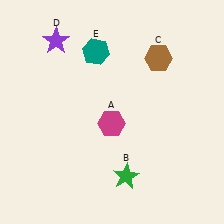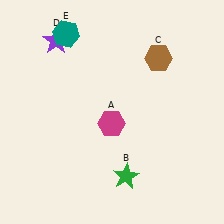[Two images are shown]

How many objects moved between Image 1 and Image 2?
1 object moved between the two images.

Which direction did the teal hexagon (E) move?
The teal hexagon (E) moved left.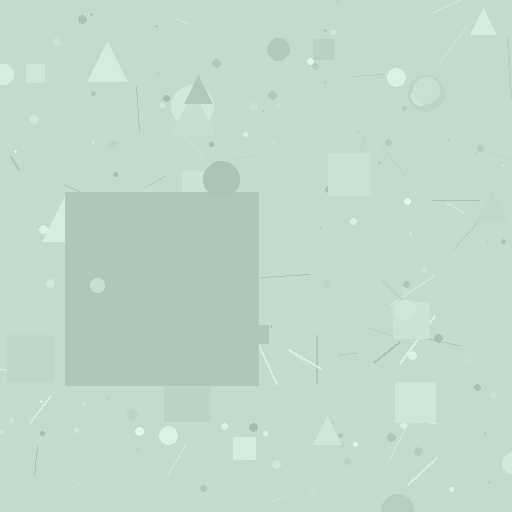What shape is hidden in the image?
A square is hidden in the image.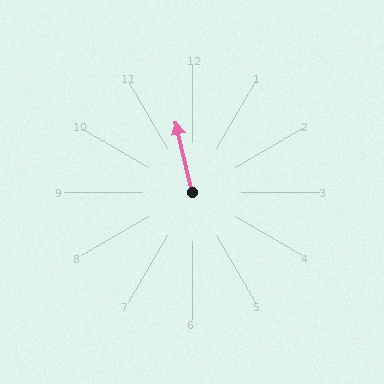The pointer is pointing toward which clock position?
Roughly 12 o'clock.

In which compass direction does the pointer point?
North.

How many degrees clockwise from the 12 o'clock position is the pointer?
Approximately 347 degrees.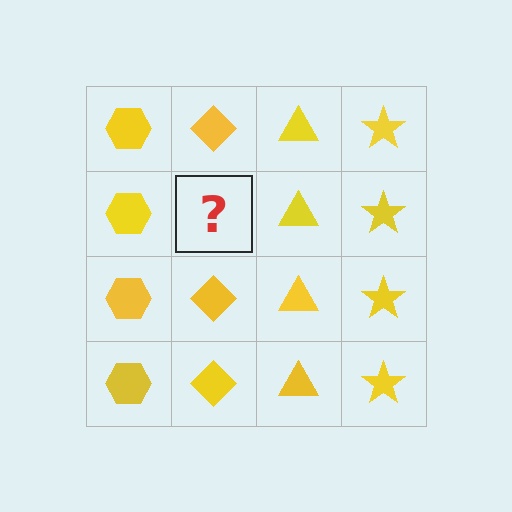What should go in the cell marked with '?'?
The missing cell should contain a yellow diamond.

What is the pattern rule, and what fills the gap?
The rule is that each column has a consistent shape. The gap should be filled with a yellow diamond.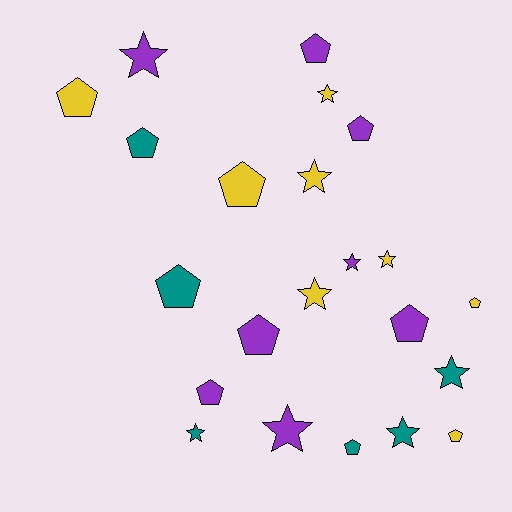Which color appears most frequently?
Purple, with 8 objects.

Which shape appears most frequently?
Pentagon, with 12 objects.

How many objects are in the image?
There are 22 objects.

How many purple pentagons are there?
There are 5 purple pentagons.